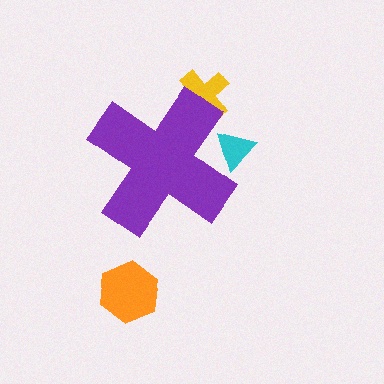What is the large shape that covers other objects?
A purple cross.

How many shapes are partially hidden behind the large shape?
2 shapes are partially hidden.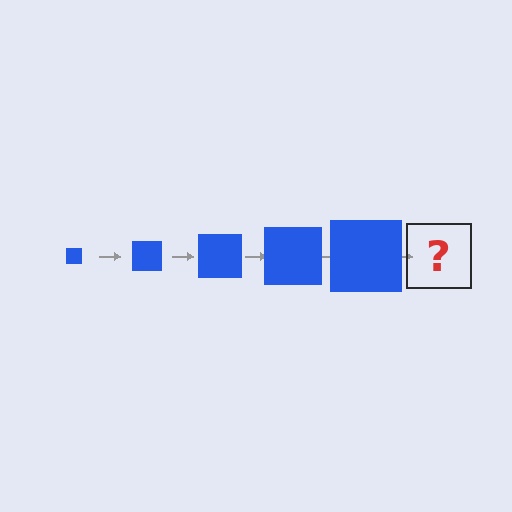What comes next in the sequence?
The next element should be a blue square, larger than the previous one.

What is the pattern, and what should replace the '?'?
The pattern is that the square gets progressively larger each step. The '?' should be a blue square, larger than the previous one.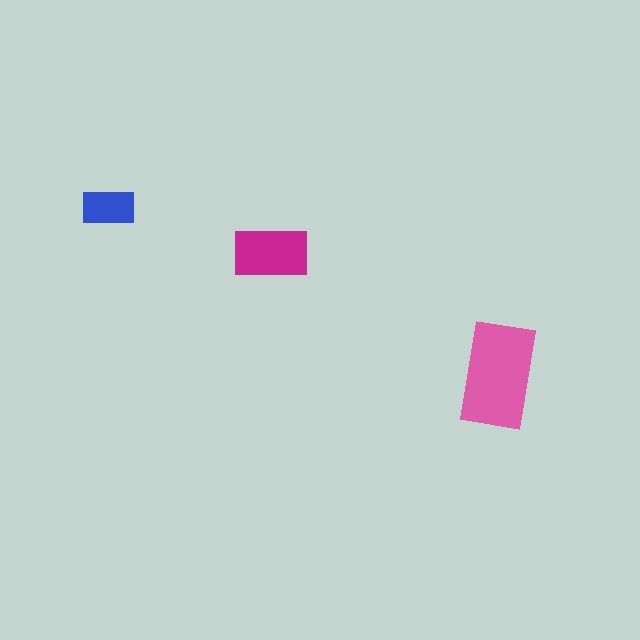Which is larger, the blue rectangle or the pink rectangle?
The pink one.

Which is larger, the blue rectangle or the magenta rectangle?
The magenta one.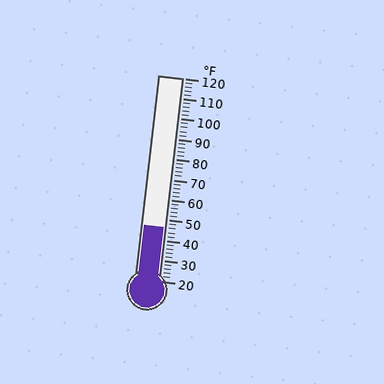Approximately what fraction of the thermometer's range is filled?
The thermometer is filled to approximately 25% of its range.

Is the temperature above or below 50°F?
The temperature is below 50°F.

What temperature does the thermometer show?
The thermometer shows approximately 46°F.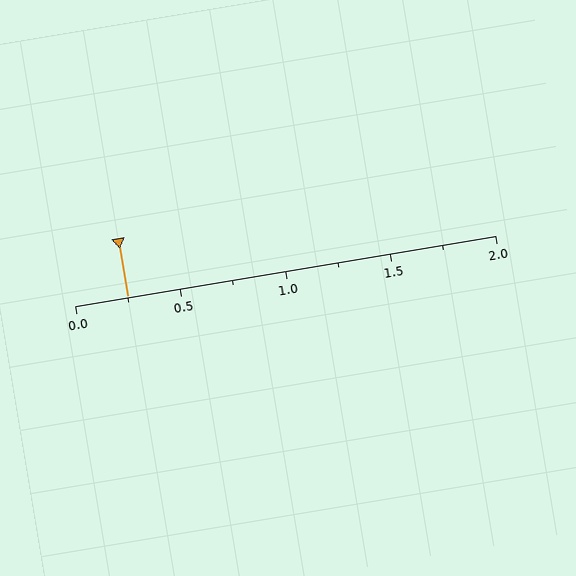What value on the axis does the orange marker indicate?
The marker indicates approximately 0.25.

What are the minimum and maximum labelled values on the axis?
The axis runs from 0.0 to 2.0.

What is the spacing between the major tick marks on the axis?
The major ticks are spaced 0.5 apart.